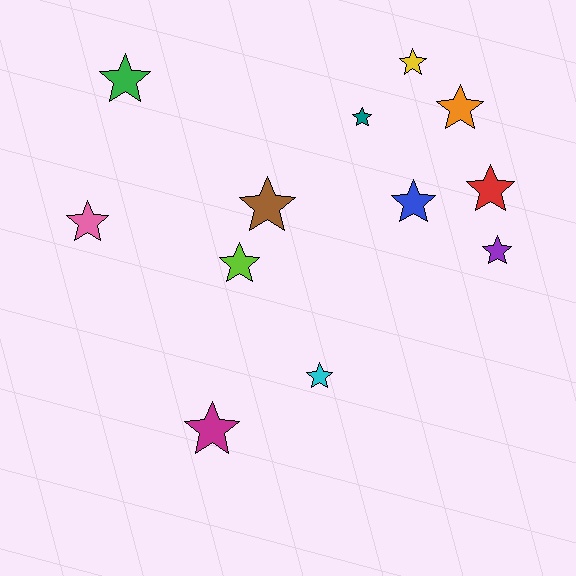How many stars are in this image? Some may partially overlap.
There are 12 stars.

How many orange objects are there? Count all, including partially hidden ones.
There is 1 orange object.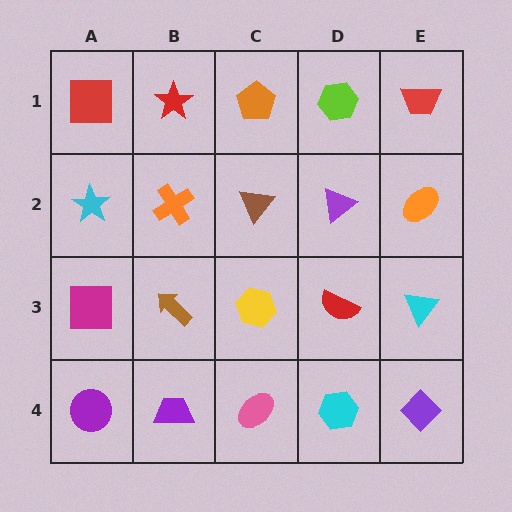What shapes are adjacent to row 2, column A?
A red square (row 1, column A), a magenta square (row 3, column A), an orange cross (row 2, column B).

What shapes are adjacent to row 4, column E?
A cyan triangle (row 3, column E), a cyan hexagon (row 4, column D).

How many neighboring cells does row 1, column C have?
3.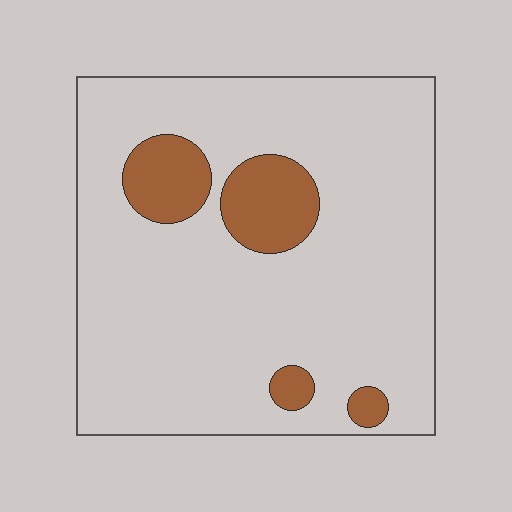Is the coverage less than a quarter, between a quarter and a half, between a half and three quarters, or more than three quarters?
Less than a quarter.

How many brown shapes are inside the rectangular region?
4.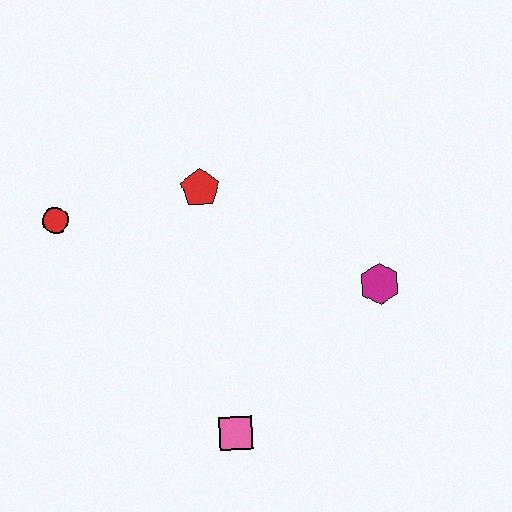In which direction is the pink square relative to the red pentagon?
The pink square is below the red pentagon.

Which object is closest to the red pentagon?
The red circle is closest to the red pentagon.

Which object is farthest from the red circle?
The magenta hexagon is farthest from the red circle.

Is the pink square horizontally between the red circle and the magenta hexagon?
Yes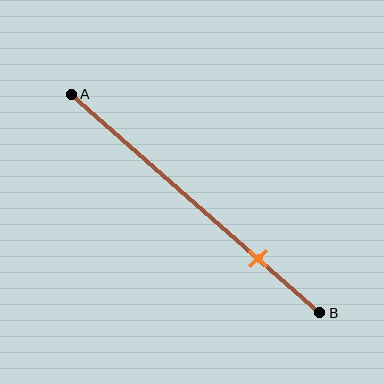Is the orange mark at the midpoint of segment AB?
No, the mark is at about 75% from A, not at the 50% midpoint.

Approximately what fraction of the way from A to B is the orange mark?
The orange mark is approximately 75% of the way from A to B.